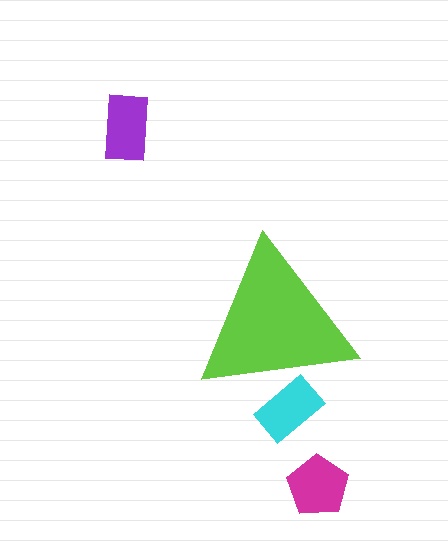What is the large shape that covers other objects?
A lime triangle.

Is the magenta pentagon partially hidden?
No, the magenta pentagon is fully visible.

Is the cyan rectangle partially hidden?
Yes, the cyan rectangle is partially hidden behind the lime triangle.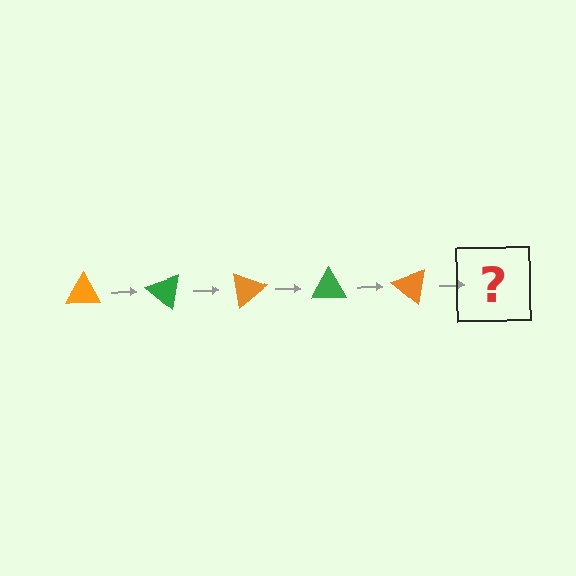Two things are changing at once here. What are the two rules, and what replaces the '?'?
The two rules are that it rotates 40 degrees each step and the color cycles through orange and green. The '?' should be a green triangle, rotated 200 degrees from the start.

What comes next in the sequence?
The next element should be a green triangle, rotated 200 degrees from the start.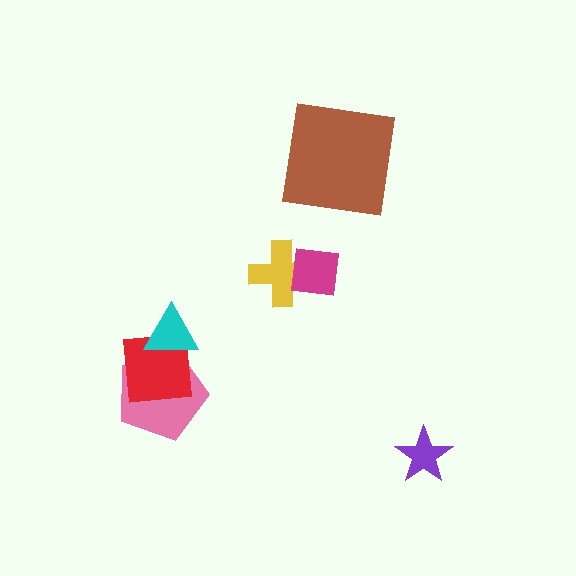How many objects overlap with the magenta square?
1 object overlaps with the magenta square.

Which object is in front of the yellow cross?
The magenta square is in front of the yellow cross.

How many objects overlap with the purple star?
0 objects overlap with the purple star.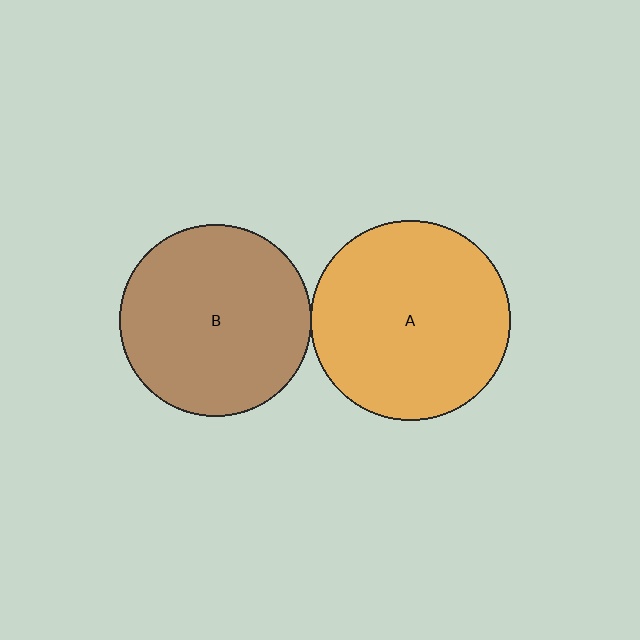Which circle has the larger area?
Circle A (orange).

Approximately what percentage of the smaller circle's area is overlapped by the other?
Approximately 5%.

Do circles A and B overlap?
Yes.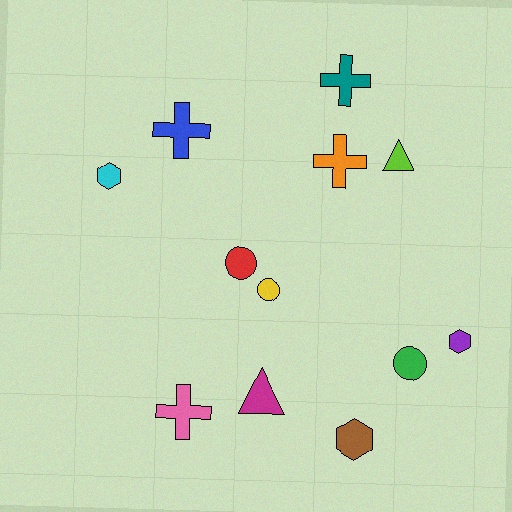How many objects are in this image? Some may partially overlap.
There are 12 objects.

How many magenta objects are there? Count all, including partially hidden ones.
There is 1 magenta object.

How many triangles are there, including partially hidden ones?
There are 2 triangles.